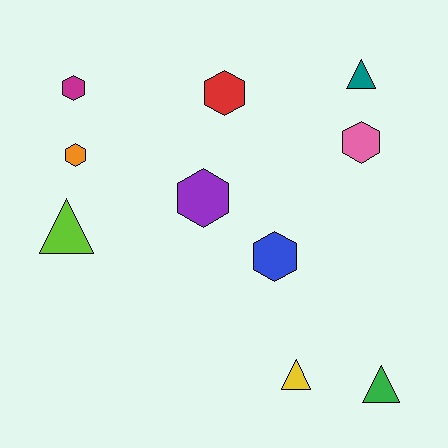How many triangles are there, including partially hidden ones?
There are 4 triangles.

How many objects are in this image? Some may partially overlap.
There are 10 objects.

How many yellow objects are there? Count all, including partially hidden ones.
There is 1 yellow object.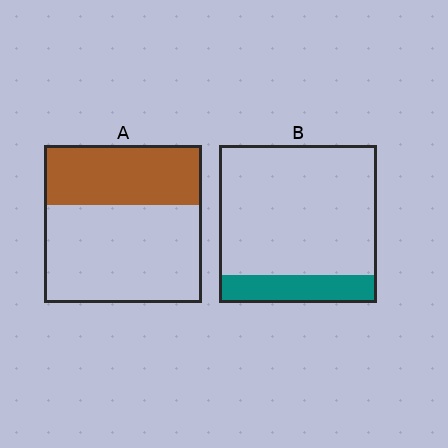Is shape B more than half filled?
No.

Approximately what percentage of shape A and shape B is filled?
A is approximately 40% and B is approximately 20%.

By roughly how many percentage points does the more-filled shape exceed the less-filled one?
By roughly 20 percentage points (A over B).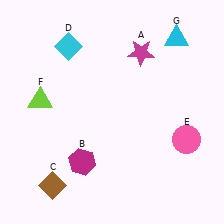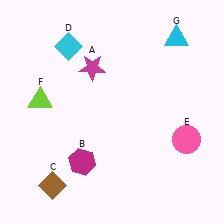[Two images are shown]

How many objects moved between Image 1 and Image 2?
1 object moved between the two images.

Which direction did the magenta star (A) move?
The magenta star (A) moved left.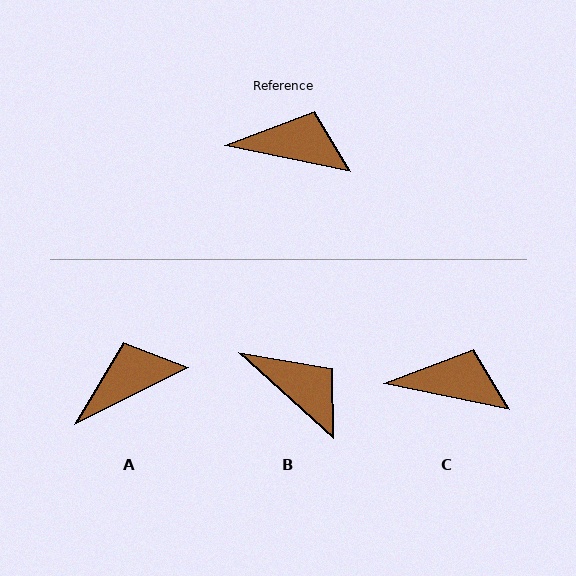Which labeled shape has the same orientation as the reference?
C.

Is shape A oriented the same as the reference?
No, it is off by about 39 degrees.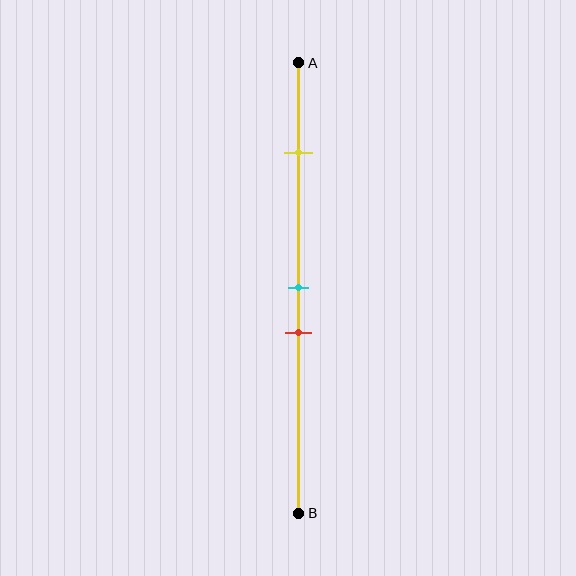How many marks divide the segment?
There are 3 marks dividing the segment.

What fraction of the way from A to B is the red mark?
The red mark is approximately 60% (0.6) of the way from A to B.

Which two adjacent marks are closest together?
The cyan and red marks are the closest adjacent pair.